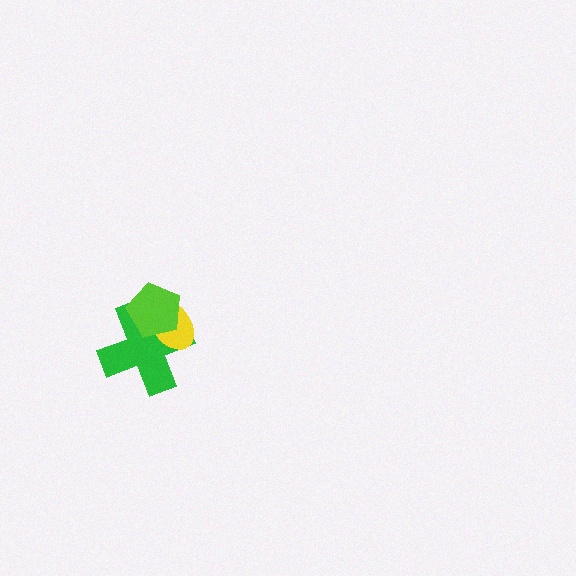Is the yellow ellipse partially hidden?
Yes, it is partially covered by another shape.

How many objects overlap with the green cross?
2 objects overlap with the green cross.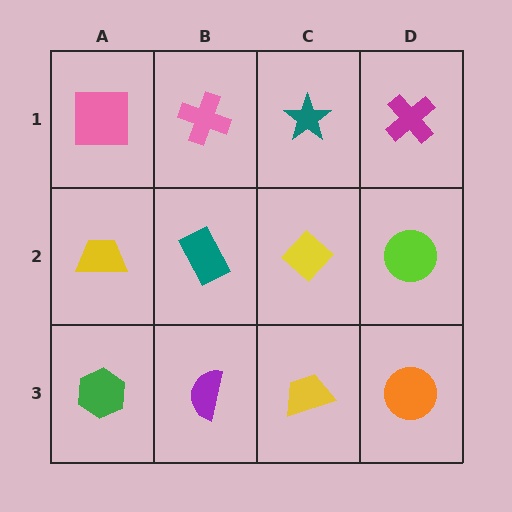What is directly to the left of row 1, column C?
A pink cross.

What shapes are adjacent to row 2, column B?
A pink cross (row 1, column B), a purple semicircle (row 3, column B), a yellow trapezoid (row 2, column A), a yellow diamond (row 2, column C).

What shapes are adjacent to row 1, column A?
A yellow trapezoid (row 2, column A), a pink cross (row 1, column B).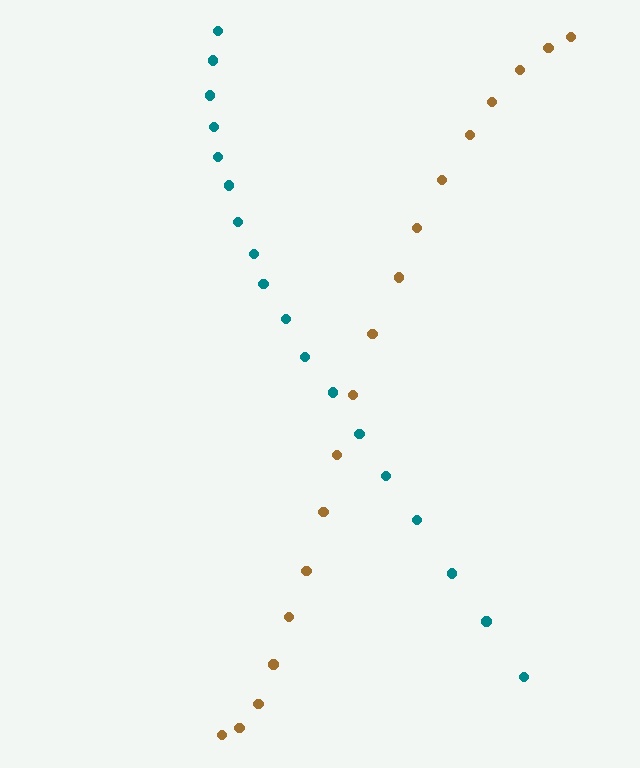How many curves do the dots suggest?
There are 2 distinct paths.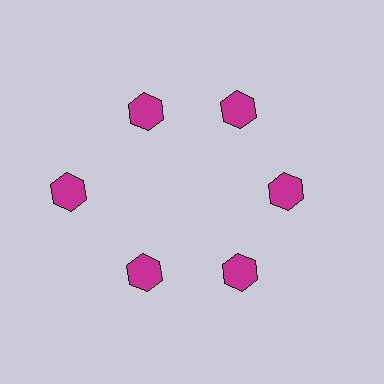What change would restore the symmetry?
The symmetry would be restored by moving it inward, back onto the ring so that all 6 hexagons sit at equal angles and equal distance from the center.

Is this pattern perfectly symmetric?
No. The 6 magenta hexagons are arranged in a ring, but one element near the 9 o'clock position is pushed outward from the center, breaking the 6-fold rotational symmetry.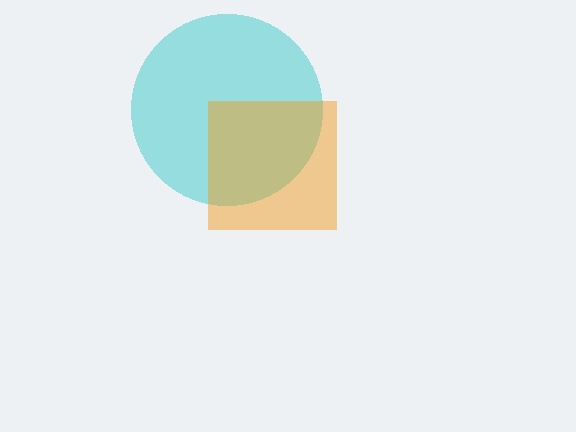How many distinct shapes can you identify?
There are 2 distinct shapes: a cyan circle, an orange square.